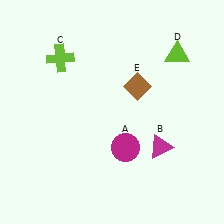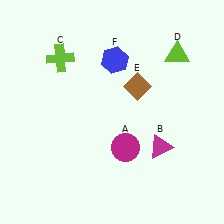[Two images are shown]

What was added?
A blue hexagon (F) was added in Image 2.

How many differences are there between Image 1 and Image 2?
There is 1 difference between the two images.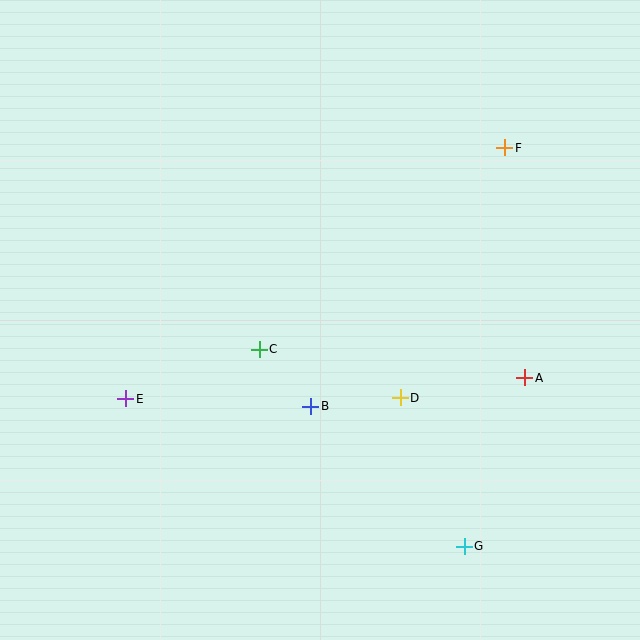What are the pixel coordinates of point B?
Point B is at (311, 406).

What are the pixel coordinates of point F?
Point F is at (505, 148).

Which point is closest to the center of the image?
Point C at (259, 349) is closest to the center.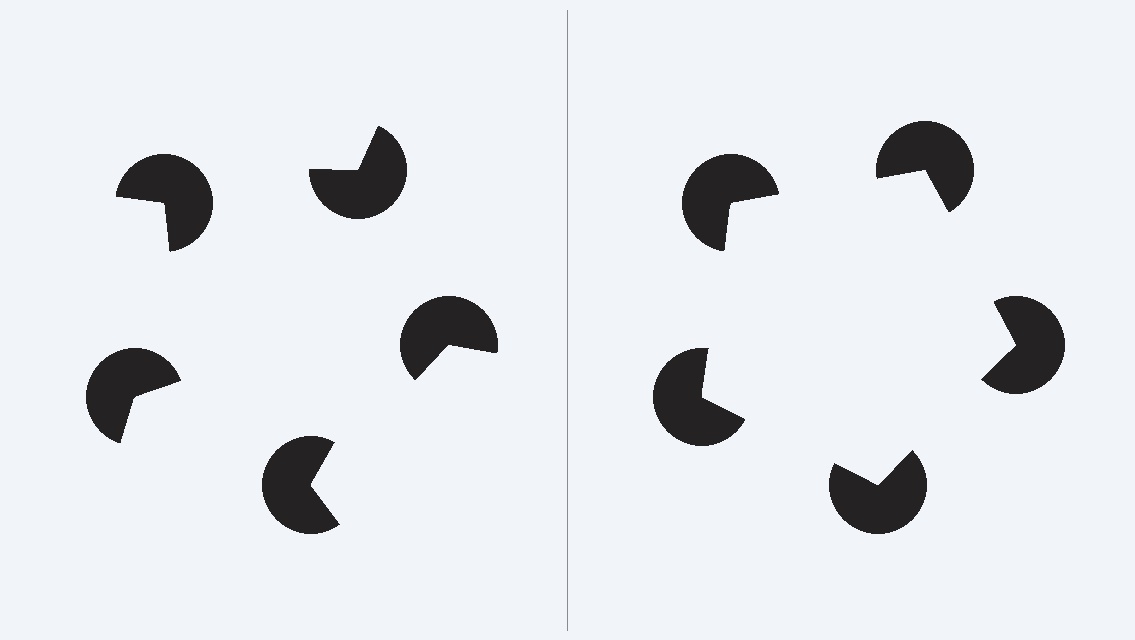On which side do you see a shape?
An illusory pentagon appears on the right side. On the left side the wedge cuts are rotated, so no coherent shape forms.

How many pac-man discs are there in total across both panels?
10 — 5 on each side.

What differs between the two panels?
The pac-man discs are positioned identically on both sides; only the wedge orientations differ. On the right they align to a pentagon; on the left they are misaligned.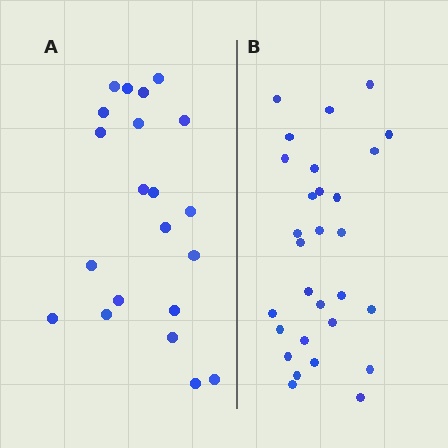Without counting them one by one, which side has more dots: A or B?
Region B (the right region) has more dots.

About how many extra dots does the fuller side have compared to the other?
Region B has roughly 8 or so more dots than region A.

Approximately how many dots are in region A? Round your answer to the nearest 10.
About 20 dots. (The exact count is 21, which rounds to 20.)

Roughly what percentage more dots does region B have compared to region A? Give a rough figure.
About 40% more.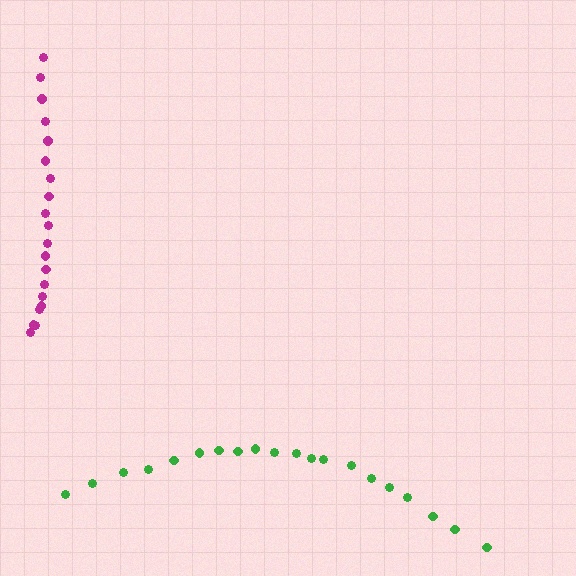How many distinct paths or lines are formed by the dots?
There are 2 distinct paths.